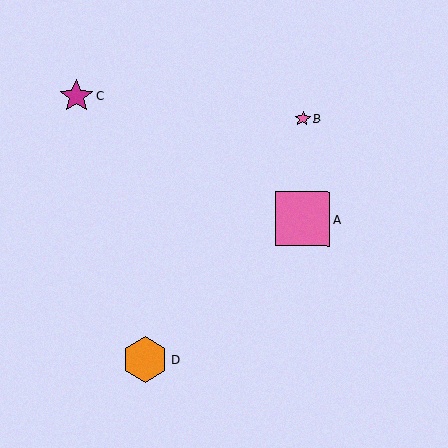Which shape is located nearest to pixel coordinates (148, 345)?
The orange hexagon (labeled D) at (145, 359) is nearest to that location.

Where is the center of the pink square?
The center of the pink square is at (302, 219).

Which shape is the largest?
The pink square (labeled A) is the largest.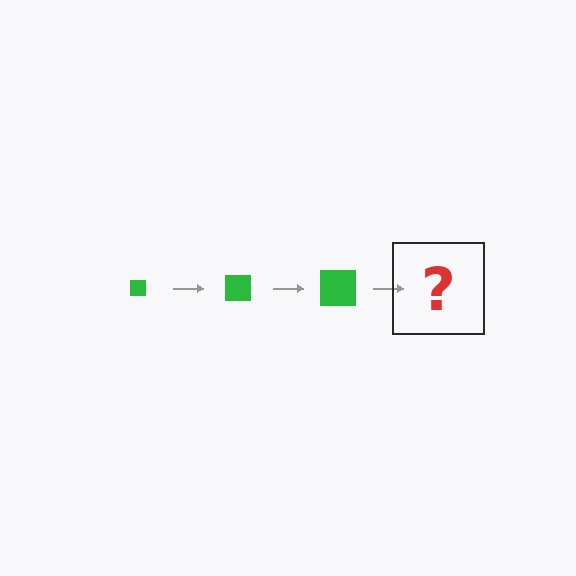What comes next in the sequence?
The next element should be a green square, larger than the previous one.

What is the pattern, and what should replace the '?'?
The pattern is that the square gets progressively larger each step. The '?' should be a green square, larger than the previous one.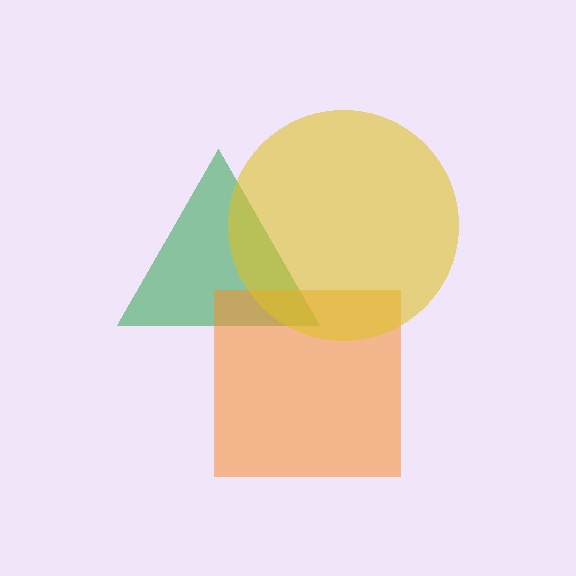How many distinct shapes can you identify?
There are 3 distinct shapes: a green triangle, an orange square, a yellow circle.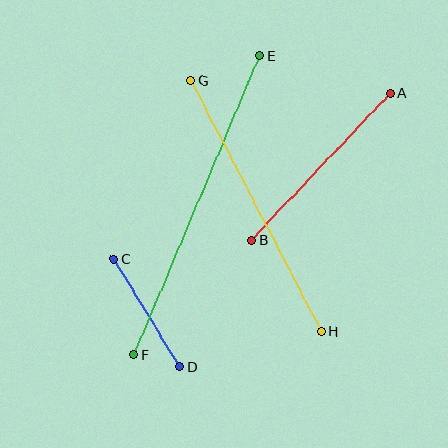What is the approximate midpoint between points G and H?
The midpoint is at approximately (256, 206) pixels.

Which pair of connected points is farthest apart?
Points E and F are farthest apart.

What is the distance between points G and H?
The distance is approximately 282 pixels.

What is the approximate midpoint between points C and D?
The midpoint is at approximately (147, 313) pixels.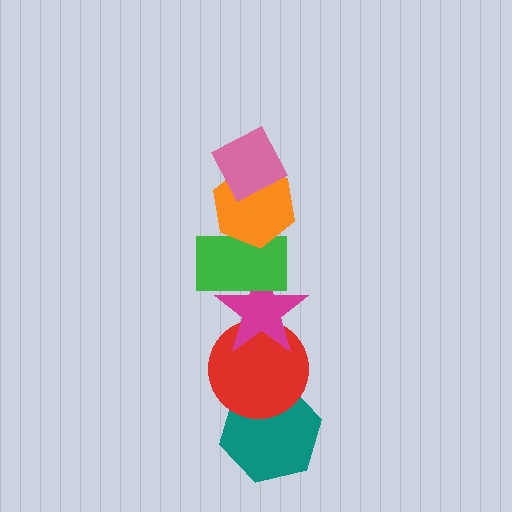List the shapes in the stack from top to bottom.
From top to bottom: the pink diamond, the orange hexagon, the green rectangle, the magenta star, the red circle, the teal hexagon.